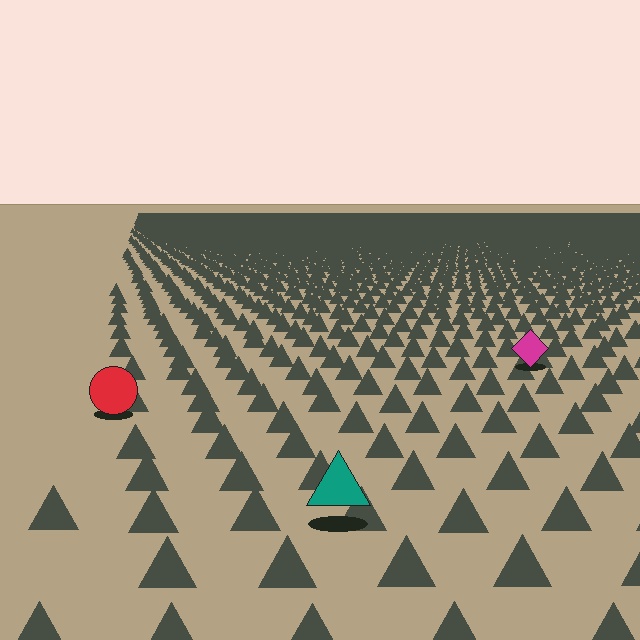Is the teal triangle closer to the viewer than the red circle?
Yes. The teal triangle is closer — you can tell from the texture gradient: the ground texture is coarser near it.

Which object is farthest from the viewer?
The magenta diamond is farthest from the viewer. It appears smaller and the ground texture around it is denser.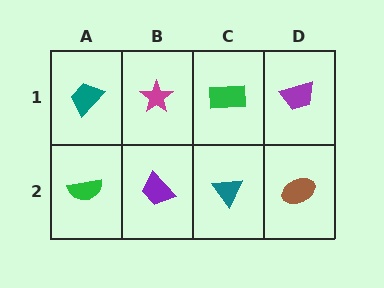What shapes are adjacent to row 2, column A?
A teal trapezoid (row 1, column A), a purple trapezoid (row 2, column B).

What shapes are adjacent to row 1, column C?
A teal triangle (row 2, column C), a magenta star (row 1, column B), a purple trapezoid (row 1, column D).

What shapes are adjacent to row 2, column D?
A purple trapezoid (row 1, column D), a teal triangle (row 2, column C).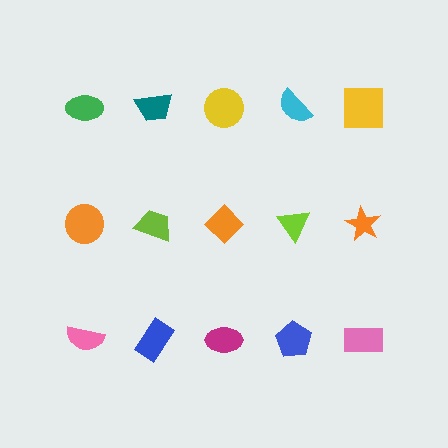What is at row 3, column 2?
A blue rectangle.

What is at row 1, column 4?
A cyan semicircle.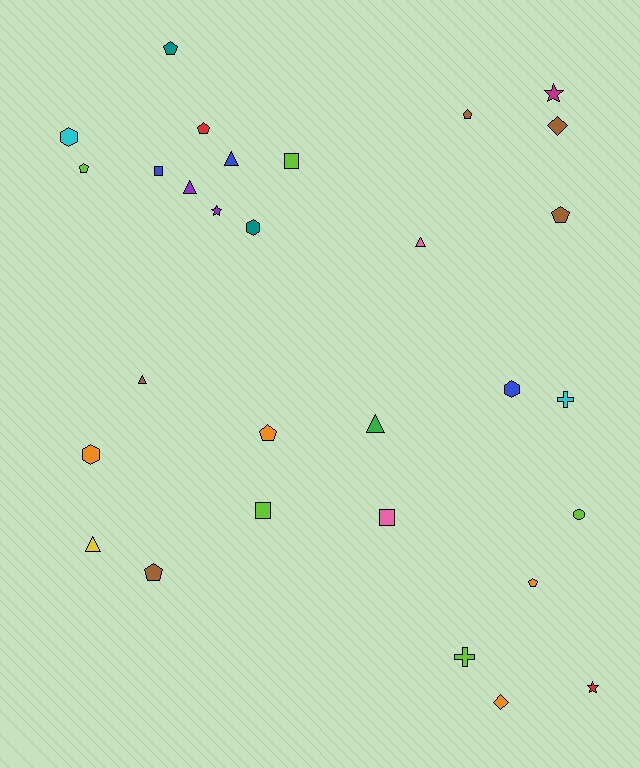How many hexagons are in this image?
There are 4 hexagons.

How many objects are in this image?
There are 30 objects.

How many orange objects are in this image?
There are 4 orange objects.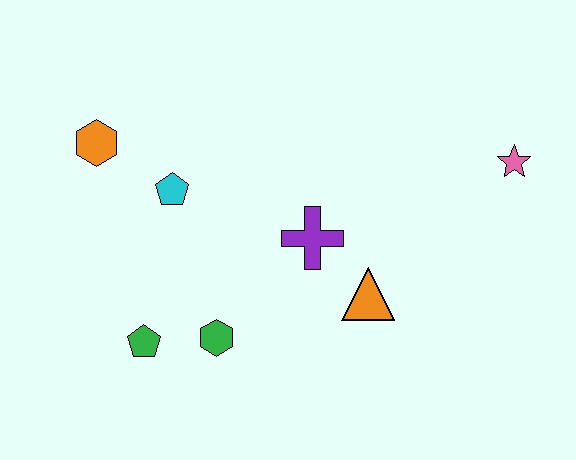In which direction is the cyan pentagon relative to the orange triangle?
The cyan pentagon is to the left of the orange triangle.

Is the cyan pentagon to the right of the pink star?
No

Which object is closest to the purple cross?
The orange triangle is closest to the purple cross.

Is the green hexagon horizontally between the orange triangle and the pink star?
No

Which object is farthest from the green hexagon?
The pink star is farthest from the green hexagon.